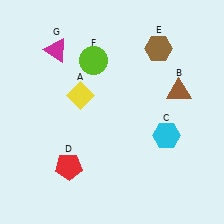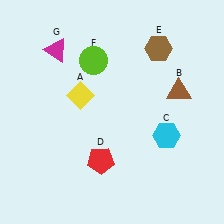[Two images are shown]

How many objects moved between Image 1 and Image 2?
1 object moved between the two images.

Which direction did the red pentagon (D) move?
The red pentagon (D) moved right.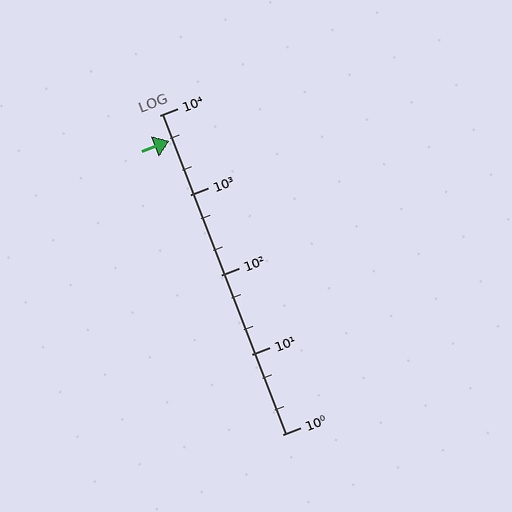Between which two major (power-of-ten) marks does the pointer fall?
The pointer is between 1000 and 10000.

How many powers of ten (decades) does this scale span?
The scale spans 4 decades, from 1 to 10000.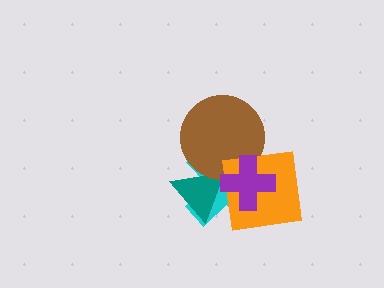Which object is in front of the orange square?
The purple cross is in front of the orange square.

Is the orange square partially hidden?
Yes, it is partially covered by another shape.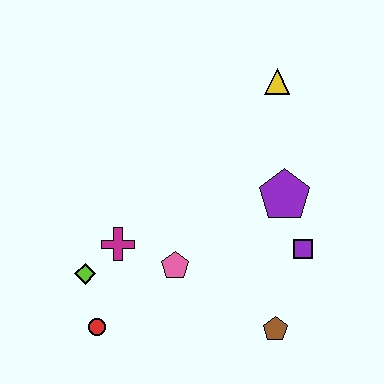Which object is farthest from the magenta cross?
The yellow triangle is farthest from the magenta cross.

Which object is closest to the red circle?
The lime diamond is closest to the red circle.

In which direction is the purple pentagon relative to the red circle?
The purple pentagon is to the right of the red circle.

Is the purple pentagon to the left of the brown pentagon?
No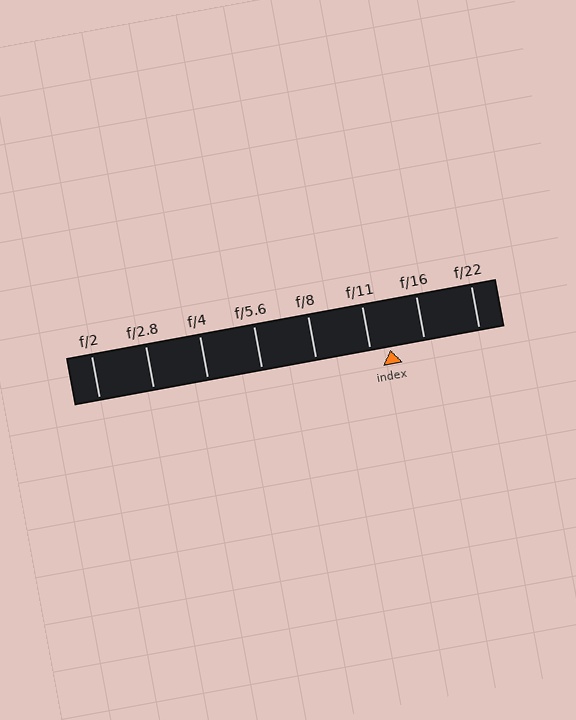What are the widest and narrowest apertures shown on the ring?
The widest aperture shown is f/2 and the narrowest is f/22.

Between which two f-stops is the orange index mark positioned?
The index mark is between f/11 and f/16.